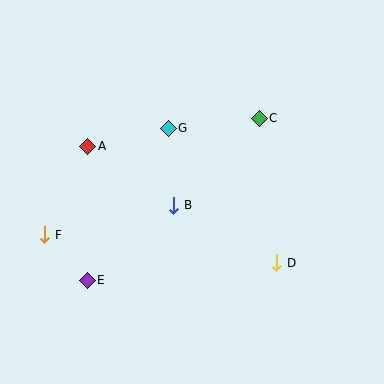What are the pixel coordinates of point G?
Point G is at (168, 128).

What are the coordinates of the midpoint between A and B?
The midpoint between A and B is at (131, 176).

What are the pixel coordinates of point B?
Point B is at (174, 205).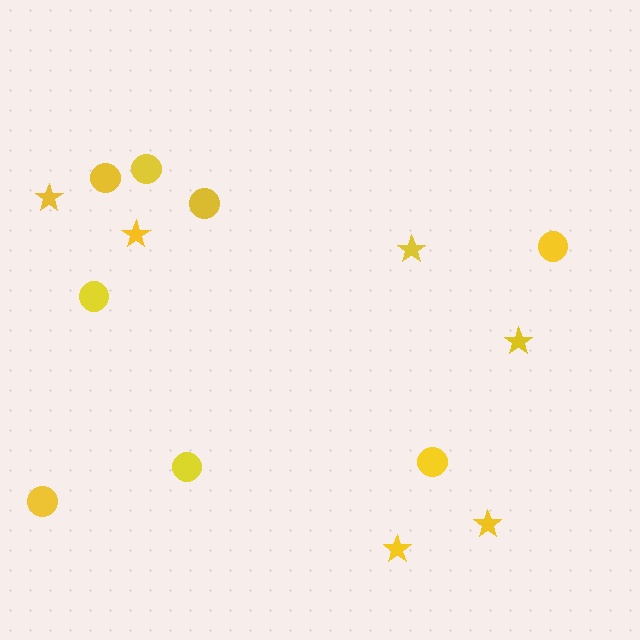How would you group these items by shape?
There are 2 groups: one group of stars (6) and one group of circles (8).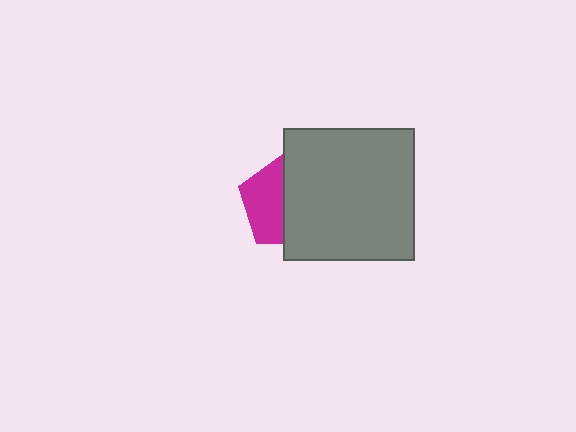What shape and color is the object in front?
The object in front is a gray square.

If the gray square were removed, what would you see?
You would see the complete magenta pentagon.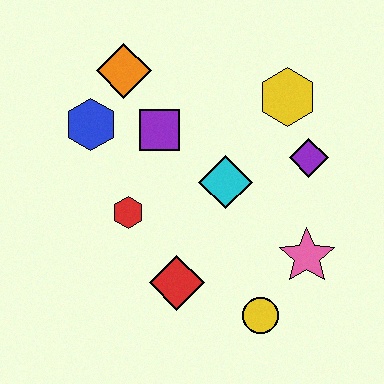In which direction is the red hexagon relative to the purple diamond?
The red hexagon is to the left of the purple diamond.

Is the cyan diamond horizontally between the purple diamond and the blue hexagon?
Yes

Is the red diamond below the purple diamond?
Yes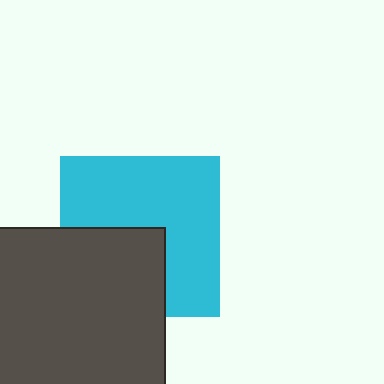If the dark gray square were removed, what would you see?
You would see the complete cyan square.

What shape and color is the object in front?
The object in front is a dark gray square.